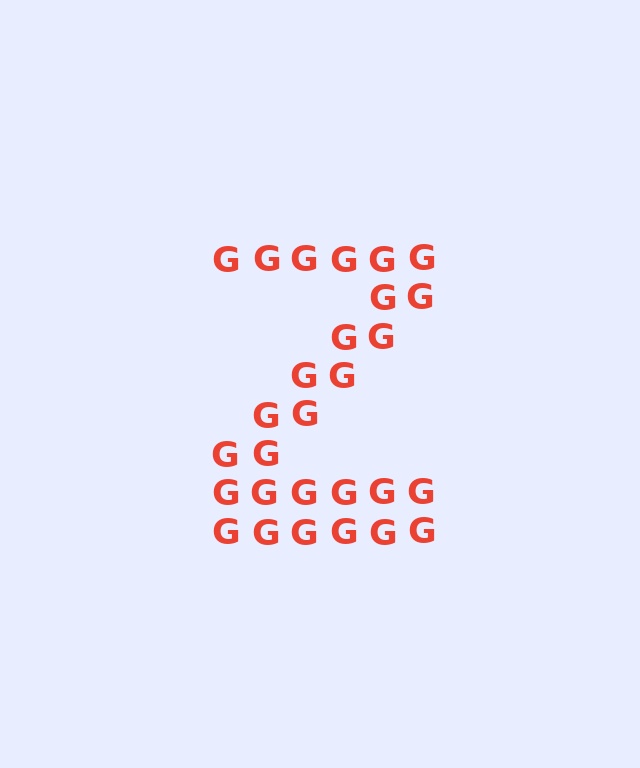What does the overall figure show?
The overall figure shows the letter Z.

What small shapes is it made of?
It is made of small letter G's.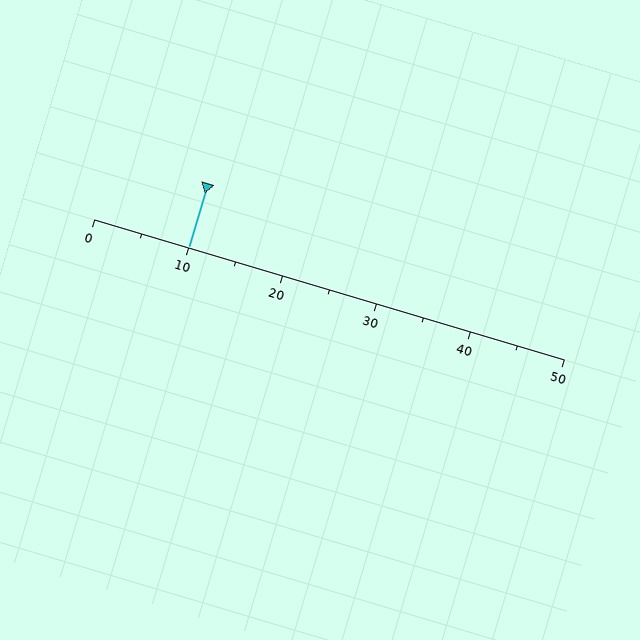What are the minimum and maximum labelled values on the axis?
The axis runs from 0 to 50.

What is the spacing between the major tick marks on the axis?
The major ticks are spaced 10 apart.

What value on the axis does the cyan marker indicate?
The marker indicates approximately 10.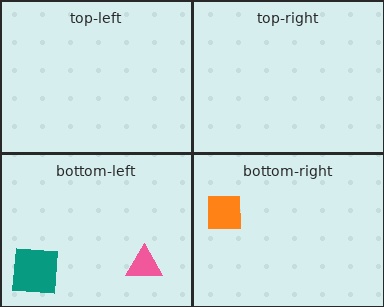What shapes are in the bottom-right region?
The orange square.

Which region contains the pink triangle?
The bottom-left region.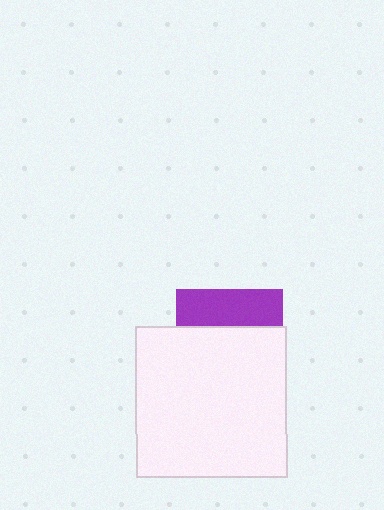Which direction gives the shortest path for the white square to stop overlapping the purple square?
Moving down gives the shortest separation.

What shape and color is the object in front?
The object in front is a white square.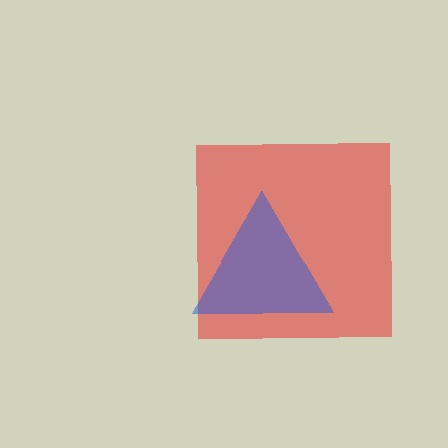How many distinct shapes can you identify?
There are 2 distinct shapes: a red square, a blue triangle.